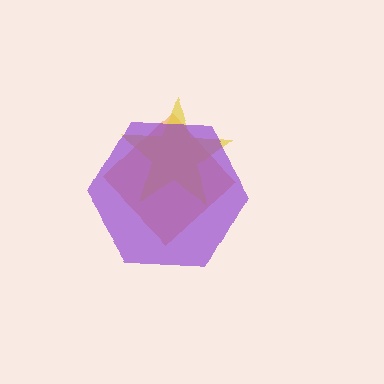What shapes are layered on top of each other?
The layered shapes are: an orange diamond, a yellow star, a purple hexagon.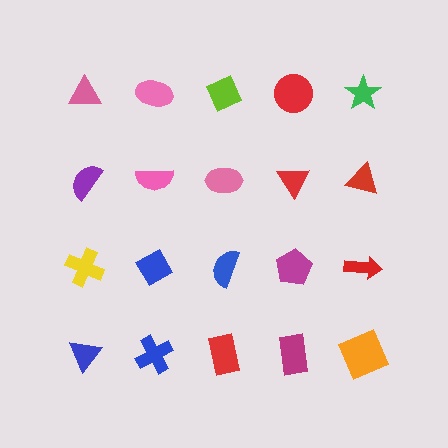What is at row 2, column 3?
A pink ellipse.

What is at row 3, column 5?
A red arrow.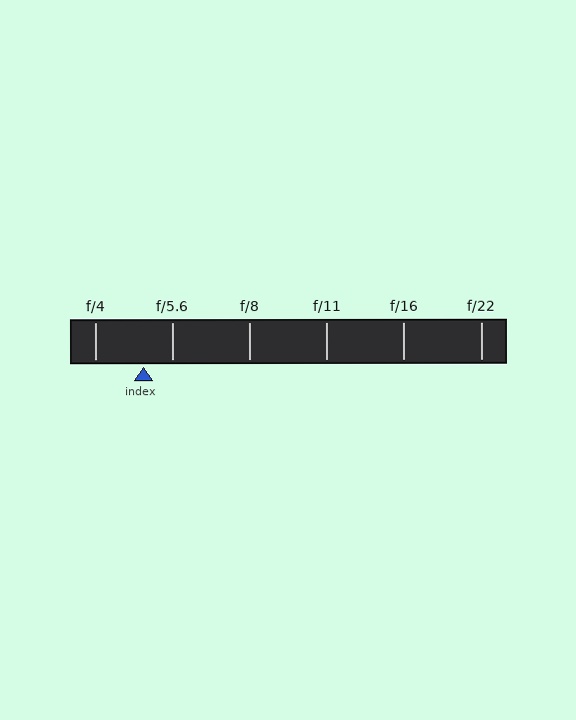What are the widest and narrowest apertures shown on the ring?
The widest aperture shown is f/4 and the narrowest is f/22.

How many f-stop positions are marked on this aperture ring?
There are 6 f-stop positions marked.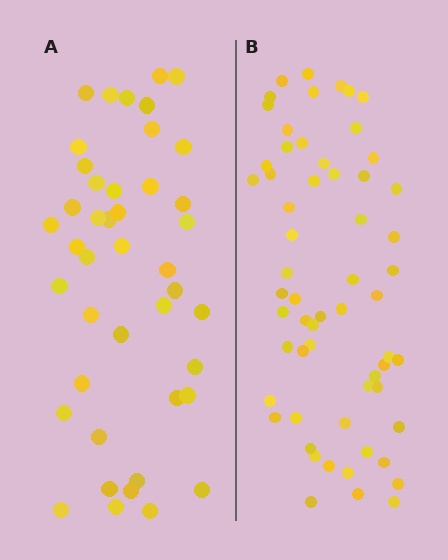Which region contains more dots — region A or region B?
Region B (the right region) has more dots.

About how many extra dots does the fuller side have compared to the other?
Region B has approximately 15 more dots than region A.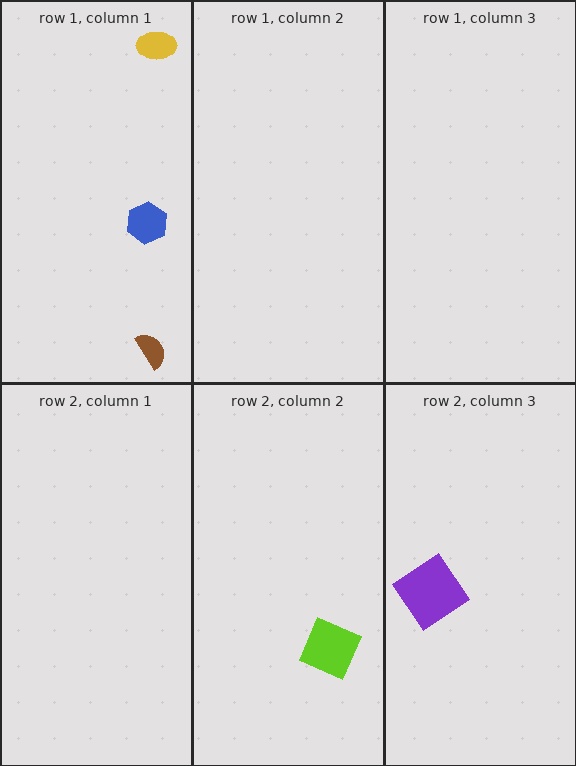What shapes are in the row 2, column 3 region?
The purple diamond.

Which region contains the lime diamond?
The row 2, column 2 region.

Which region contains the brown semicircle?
The row 1, column 1 region.